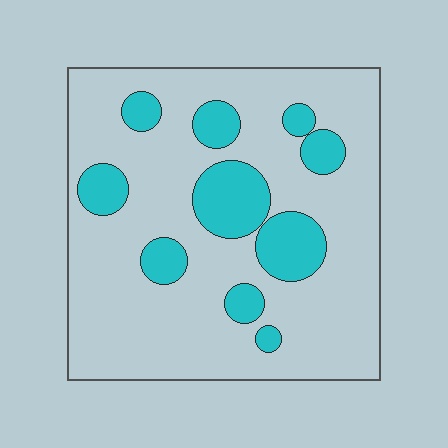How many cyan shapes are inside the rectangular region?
10.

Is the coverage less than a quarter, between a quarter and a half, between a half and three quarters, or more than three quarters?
Less than a quarter.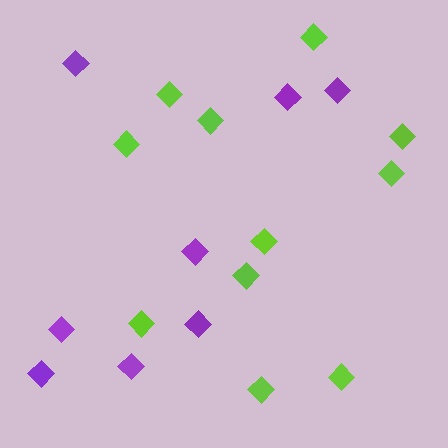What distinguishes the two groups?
There are 2 groups: one group of lime diamonds (11) and one group of purple diamonds (8).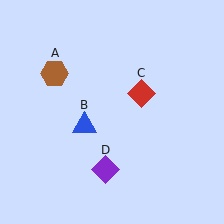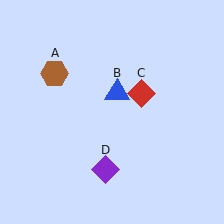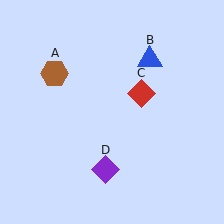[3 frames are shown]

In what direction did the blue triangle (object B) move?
The blue triangle (object B) moved up and to the right.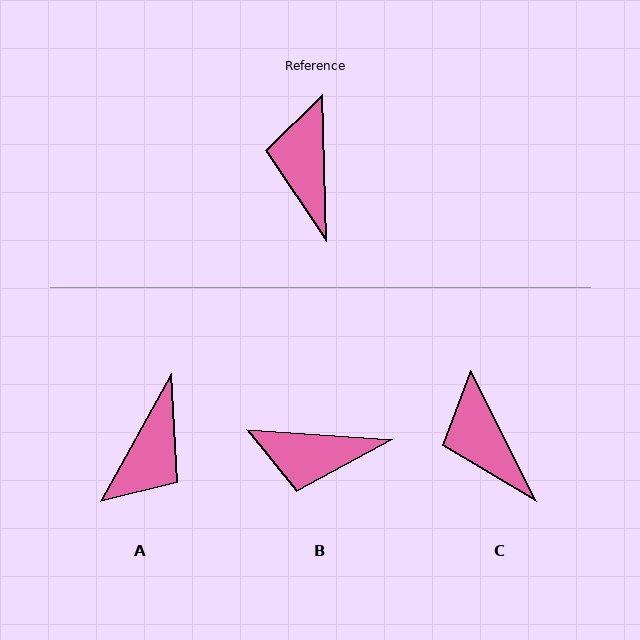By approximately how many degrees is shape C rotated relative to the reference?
Approximately 25 degrees counter-clockwise.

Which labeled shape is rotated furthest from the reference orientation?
A, about 149 degrees away.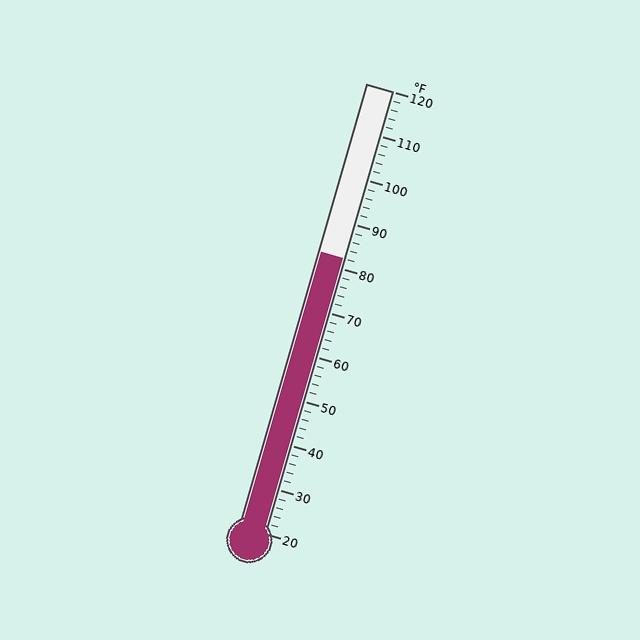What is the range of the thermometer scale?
The thermometer scale ranges from 20°F to 120°F.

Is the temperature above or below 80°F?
The temperature is above 80°F.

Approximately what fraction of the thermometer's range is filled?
The thermometer is filled to approximately 60% of its range.